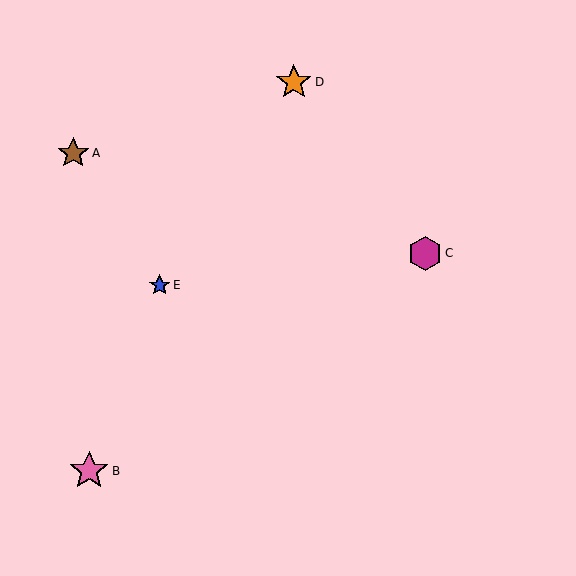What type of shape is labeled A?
Shape A is a brown star.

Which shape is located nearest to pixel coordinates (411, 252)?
The magenta hexagon (labeled C) at (425, 253) is nearest to that location.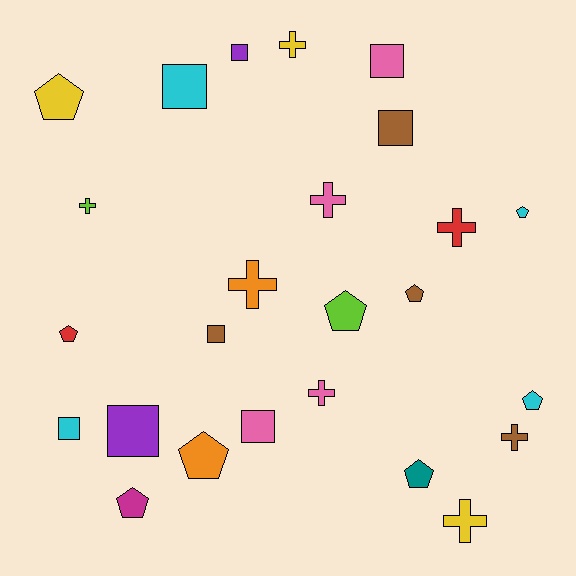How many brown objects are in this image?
There are 4 brown objects.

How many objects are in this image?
There are 25 objects.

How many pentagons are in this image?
There are 9 pentagons.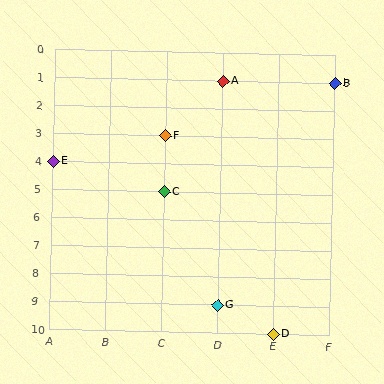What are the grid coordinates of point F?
Point F is at grid coordinates (C, 3).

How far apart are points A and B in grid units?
Points A and B are 2 columns apart.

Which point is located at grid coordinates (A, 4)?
Point E is at (A, 4).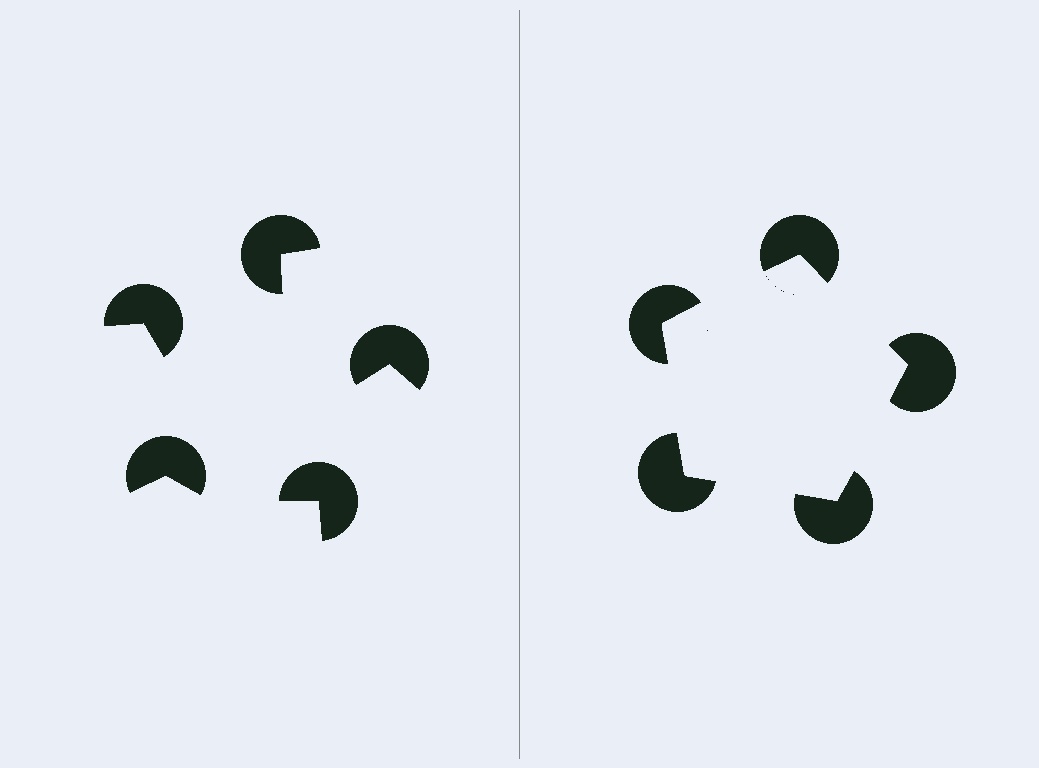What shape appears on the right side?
An illusory pentagon.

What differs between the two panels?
The pac-man discs are positioned identically on both sides; only the wedge orientations differ. On the right they align to a pentagon; on the left they are misaligned.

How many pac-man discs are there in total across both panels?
10 — 5 on each side.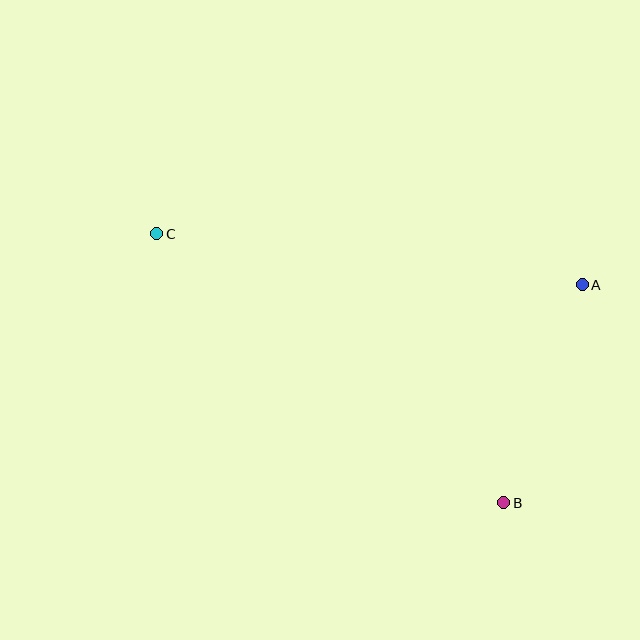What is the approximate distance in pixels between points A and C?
The distance between A and C is approximately 429 pixels.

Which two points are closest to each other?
Points A and B are closest to each other.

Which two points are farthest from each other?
Points B and C are farthest from each other.